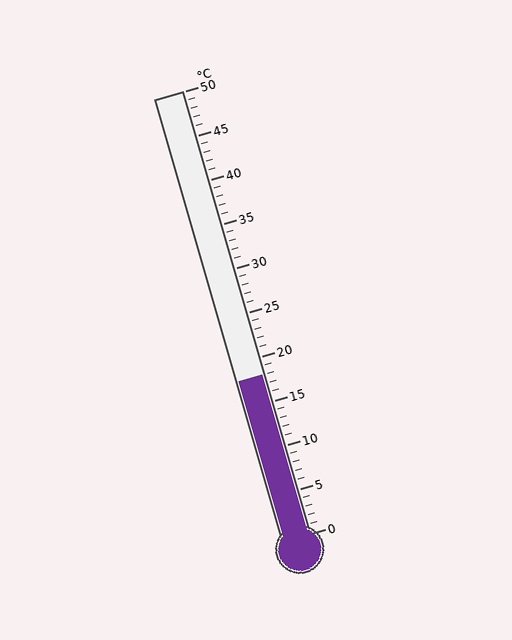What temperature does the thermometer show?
The thermometer shows approximately 18°C.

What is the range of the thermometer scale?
The thermometer scale ranges from 0°C to 50°C.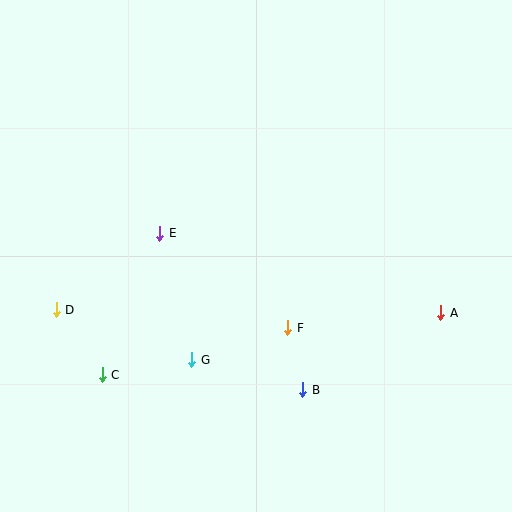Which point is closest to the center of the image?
Point F at (288, 328) is closest to the center.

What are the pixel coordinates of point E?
Point E is at (160, 233).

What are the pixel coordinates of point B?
Point B is at (303, 390).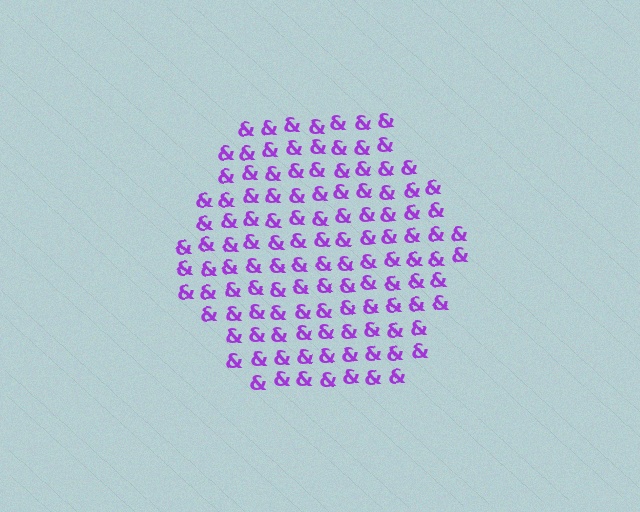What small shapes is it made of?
It is made of small ampersands.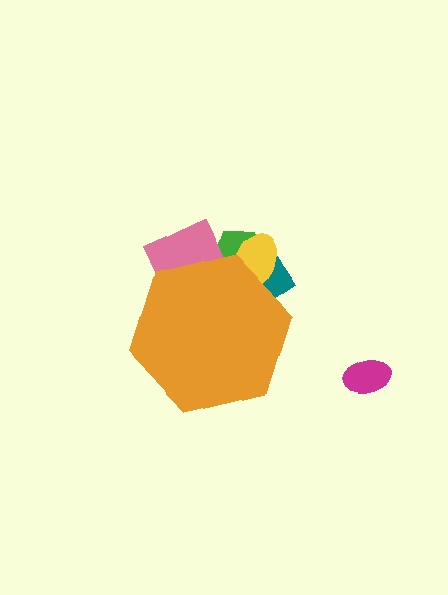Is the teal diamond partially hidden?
Yes, the teal diamond is partially hidden behind the orange hexagon.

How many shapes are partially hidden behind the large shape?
4 shapes are partially hidden.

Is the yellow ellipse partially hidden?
Yes, the yellow ellipse is partially hidden behind the orange hexagon.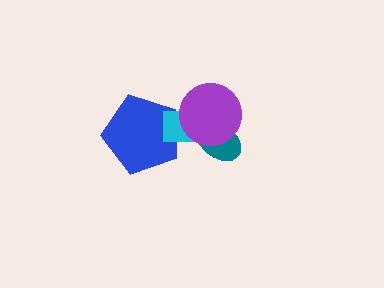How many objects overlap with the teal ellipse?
2 objects overlap with the teal ellipse.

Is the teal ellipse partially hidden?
Yes, it is partially covered by another shape.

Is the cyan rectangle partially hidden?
Yes, it is partially covered by another shape.